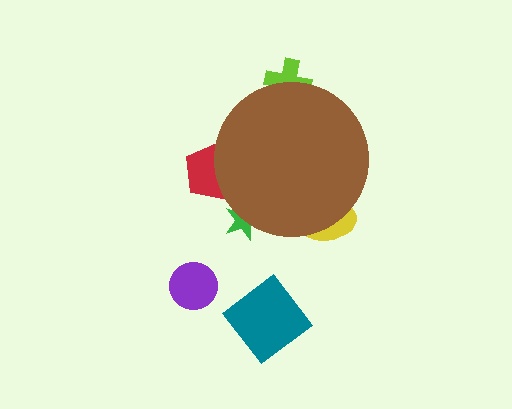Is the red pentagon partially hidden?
Yes, the red pentagon is partially hidden behind the brown circle.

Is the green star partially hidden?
Yes, the green star is partially hidden behind the brown circle.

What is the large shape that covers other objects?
A brown circle.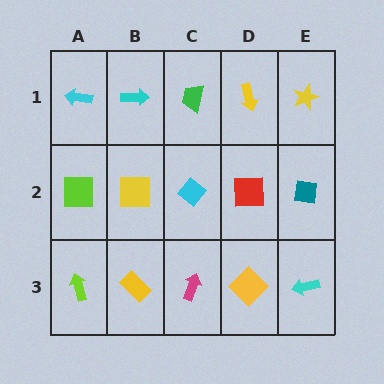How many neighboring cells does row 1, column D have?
3.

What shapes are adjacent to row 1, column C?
A cyan diamond (row 2, column C), a cyan arrow (row 1, column B), a yellow arrow (row 1, column D).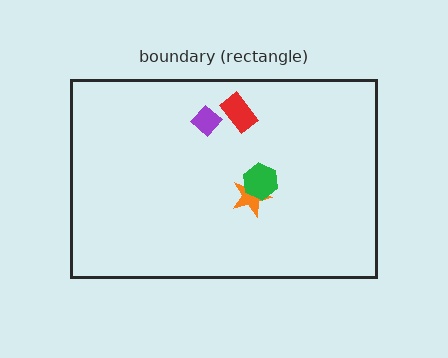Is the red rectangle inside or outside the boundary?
Inside.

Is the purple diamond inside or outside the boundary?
Inside.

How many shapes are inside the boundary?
4 inside, 0 outside.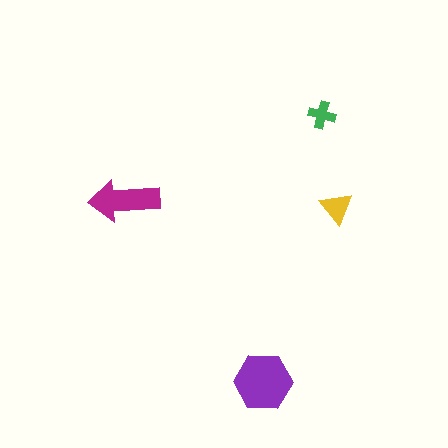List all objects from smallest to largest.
The green cross, the yellow triangle, the magenta arrow, the purple hexagon.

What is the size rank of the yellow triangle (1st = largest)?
3rd.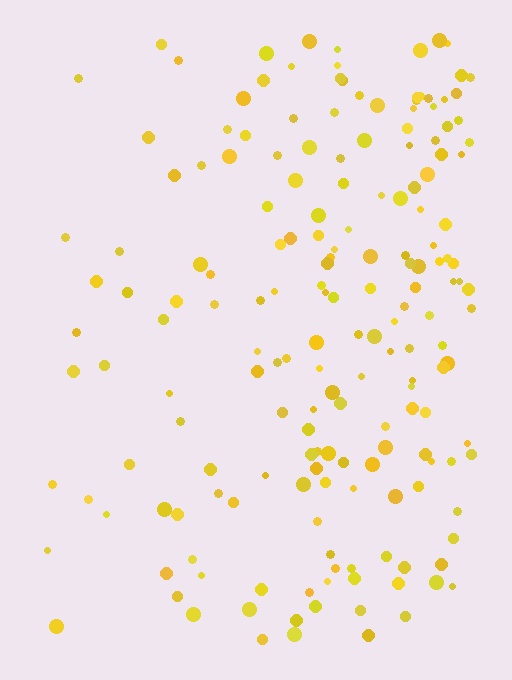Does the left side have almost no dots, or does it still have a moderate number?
Still a moderate number, just noticeably fewer than the right.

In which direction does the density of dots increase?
From left to right, with the right side densest.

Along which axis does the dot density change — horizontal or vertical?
Horizontal.